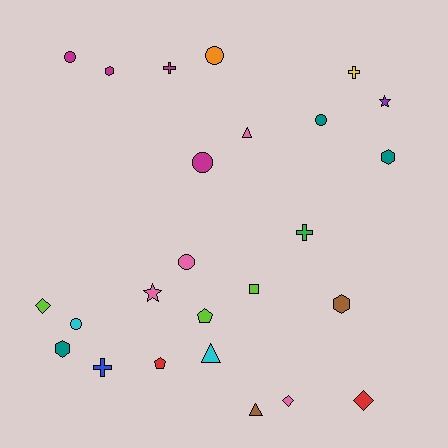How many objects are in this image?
There are 25 objects.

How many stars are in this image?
There are 2 stars.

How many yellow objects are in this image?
There is 1 yellow object.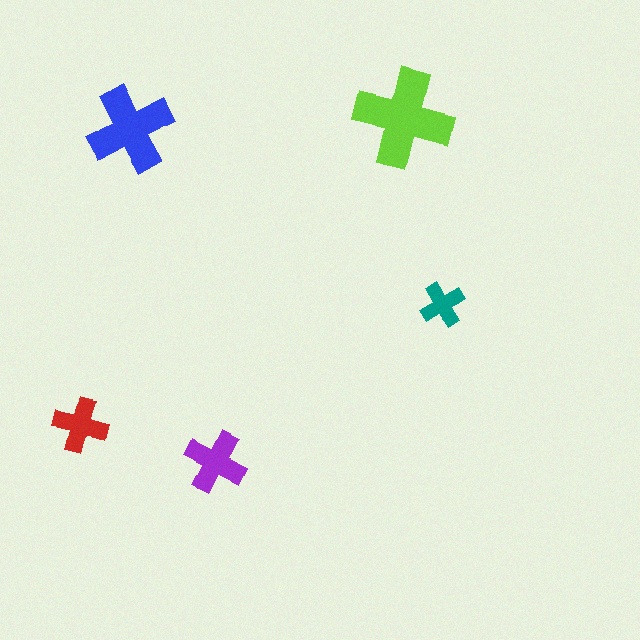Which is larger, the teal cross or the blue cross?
The blue one.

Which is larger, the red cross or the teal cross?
The red one.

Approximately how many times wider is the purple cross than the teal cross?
About 1.5 times wider.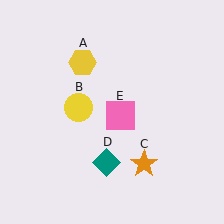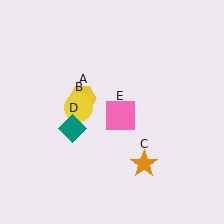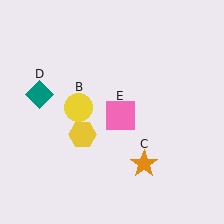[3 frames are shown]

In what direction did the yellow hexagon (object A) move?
The yellow hexagon (object A) moved down.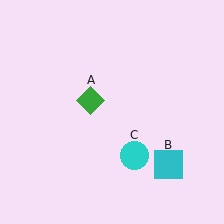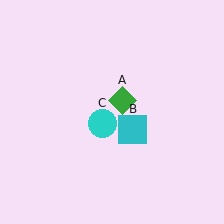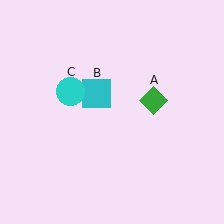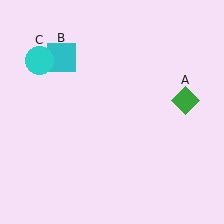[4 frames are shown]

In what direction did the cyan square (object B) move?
The cyan square (object B) moved up and to the left.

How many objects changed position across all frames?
3 objects changed position: green diamond (object A), cyan square (object B), cyan circle (object C).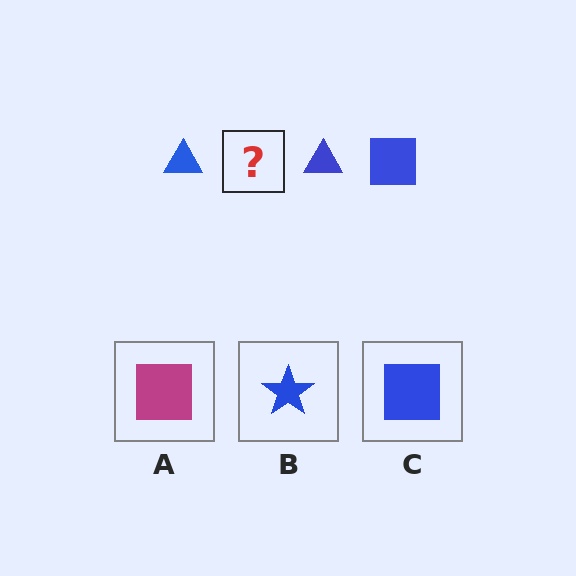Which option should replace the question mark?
Option C.